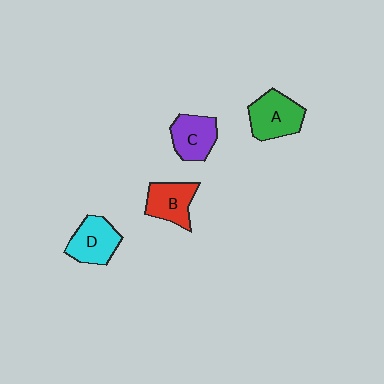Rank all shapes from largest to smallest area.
From largest to smallest: A (green), D (cyan), C (purple), B (red).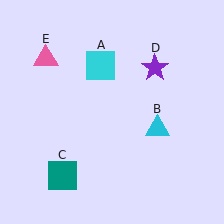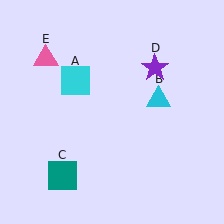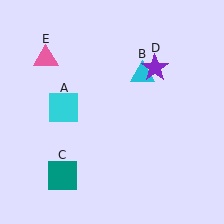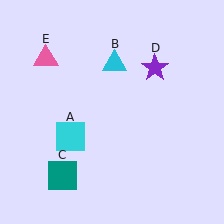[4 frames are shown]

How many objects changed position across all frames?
2 objects changed position: cyan square (object A), cyan triangle (object B).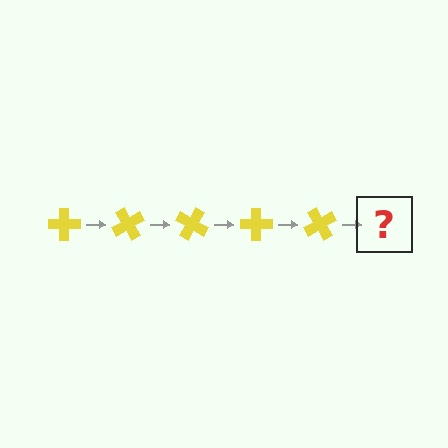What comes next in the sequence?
The next element should be a yellow cross rotated 300 degrees.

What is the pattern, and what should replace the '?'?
The pattern is that the cross rotates 60 degrees each step. The '?' should be a yellow cross rotated 300 degrees.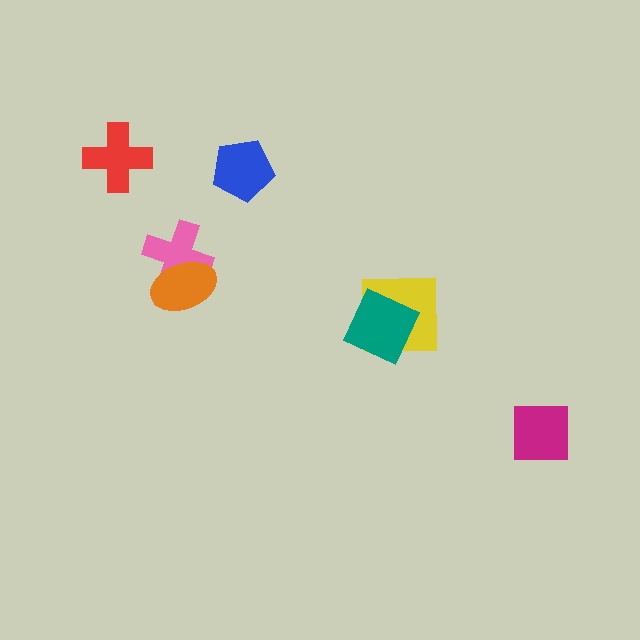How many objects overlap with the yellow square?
1 object overlaps with the yellow square.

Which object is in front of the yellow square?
The teal square is in front of the yellow square.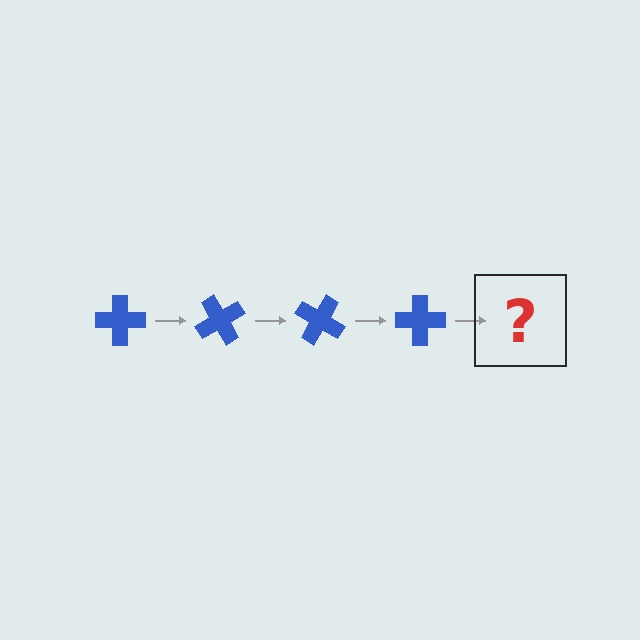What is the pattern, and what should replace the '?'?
The pattern is that the cross rotates 60 degrees each step. The '?' should be a blue cross rotated 240 degrees.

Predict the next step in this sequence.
The next step is a blue cross rotated 240 degrees.